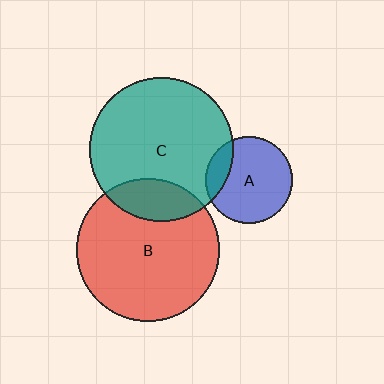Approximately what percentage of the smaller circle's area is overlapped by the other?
Approximately 15%.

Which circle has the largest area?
Circle C (teal).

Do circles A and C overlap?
Yes.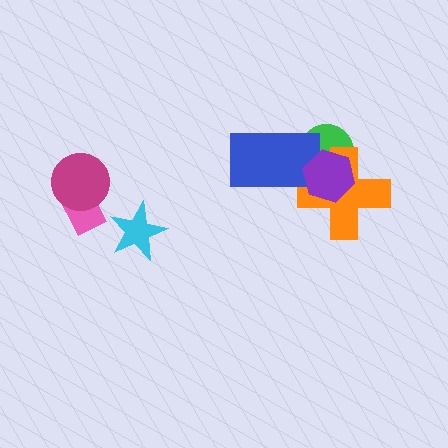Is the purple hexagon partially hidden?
No, no other shape covers it.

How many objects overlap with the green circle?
3 objects overlap with the green circle.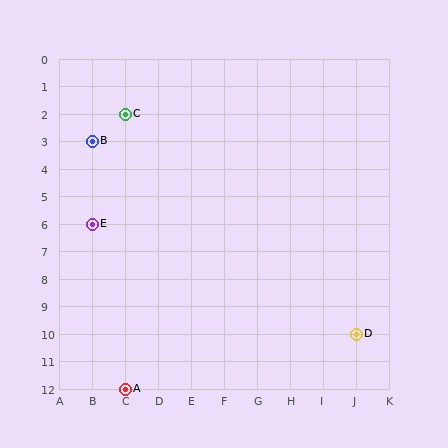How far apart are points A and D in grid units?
Points A and D are 7 columns and 2 rows apart (about 7.3 grid units diagonally).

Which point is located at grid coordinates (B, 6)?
Point E is at (B, 6).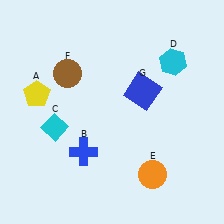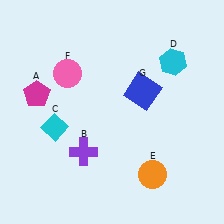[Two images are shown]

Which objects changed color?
A changed from yellow to magenta. B changed from blue to purple. F changed from brown to pink.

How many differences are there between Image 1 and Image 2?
There are 3 differences between the two images.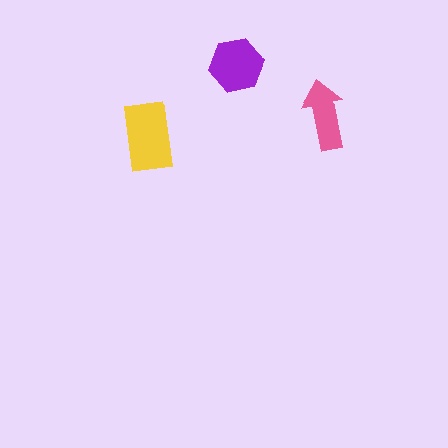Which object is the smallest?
The pink arrow.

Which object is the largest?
The yellow rectangle.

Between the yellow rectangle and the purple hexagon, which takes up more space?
The yellow rectangle.